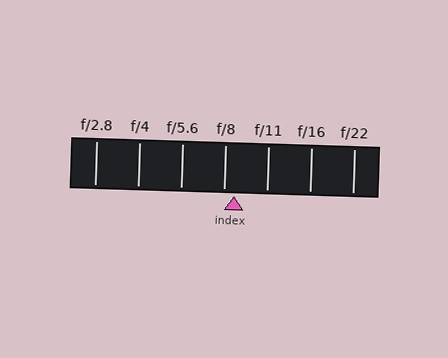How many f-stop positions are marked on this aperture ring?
There are 7 f-stop positions marked.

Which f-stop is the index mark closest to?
The index mark is closest to f/8.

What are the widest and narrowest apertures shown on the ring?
The widest aperture shown is f/2.8 and the narrowest is f/22.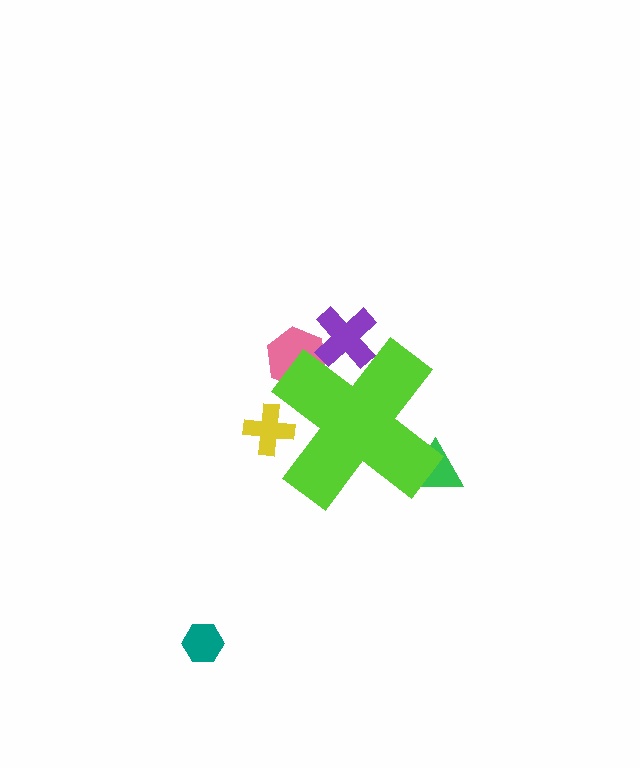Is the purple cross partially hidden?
Yes, the purple cross is partially hidden behind the lime cross.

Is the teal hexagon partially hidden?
No, the teal hexagon is fully visible.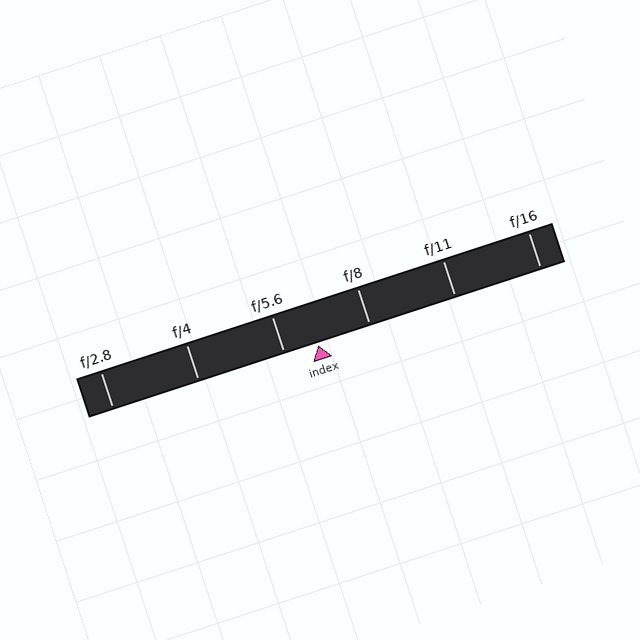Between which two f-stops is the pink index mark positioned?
The index mark is between f/5.6 and f/8.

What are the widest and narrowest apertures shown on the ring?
The widest aperture shown is f/2.8 and the narrowest is f/16.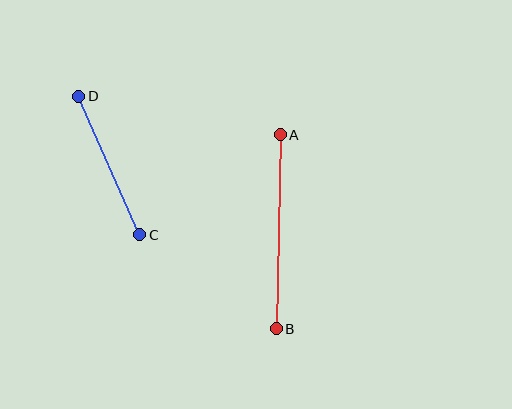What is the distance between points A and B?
The distance is approximately 194 pixels.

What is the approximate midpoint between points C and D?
The midpoint is at approximately (109, 166) pixels.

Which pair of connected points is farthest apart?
Points A and B are farthest apart.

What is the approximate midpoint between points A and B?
The midpoint is at approximately (278, 232) pixels.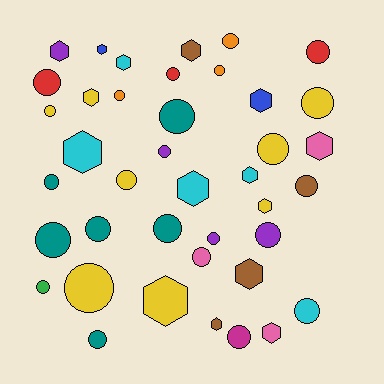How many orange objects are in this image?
There are 3 orange objects.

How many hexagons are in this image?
There are 15 hexagons.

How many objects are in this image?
There are 40 objects.